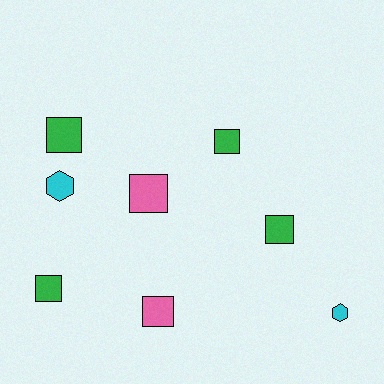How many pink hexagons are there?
There are no pink hexagons.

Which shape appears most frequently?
Square, with 6 objects.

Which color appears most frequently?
Green, with 4 objects.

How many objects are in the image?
There are 8 objects.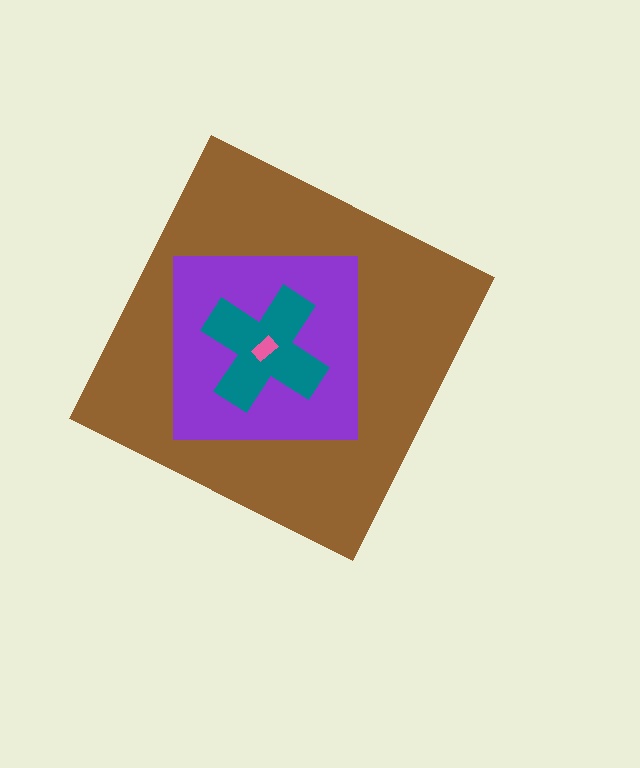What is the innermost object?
The pink rectangle.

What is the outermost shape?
The brown diamond.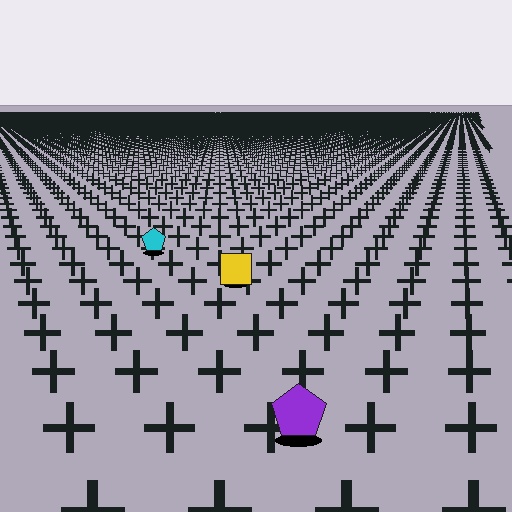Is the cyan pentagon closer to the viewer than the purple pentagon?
No. The purple pentagon is closer — you can tell from the texture gradient: the ground texture is coarser near it.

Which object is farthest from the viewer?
The cyan pentagon is farthest from the viewer. It appears smaller and the ground texture around it is denser.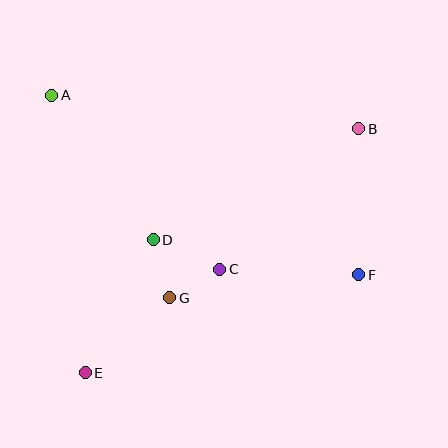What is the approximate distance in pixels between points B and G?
The distance between B and G is approximately 253 pixels.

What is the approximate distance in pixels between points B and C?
The distance between B and C is approximately 198 pixels.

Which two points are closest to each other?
Points C and G are closest to each other.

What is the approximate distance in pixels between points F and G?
The distance between F and G is approximately 190 pixels.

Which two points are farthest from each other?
Points B and E are farthest from each other.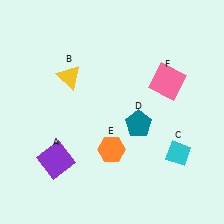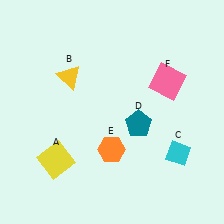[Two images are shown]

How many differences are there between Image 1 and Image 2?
There is 1 difference between the two images.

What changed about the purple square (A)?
In Image 1, A is purple. In Image 2, it changed to yellow.